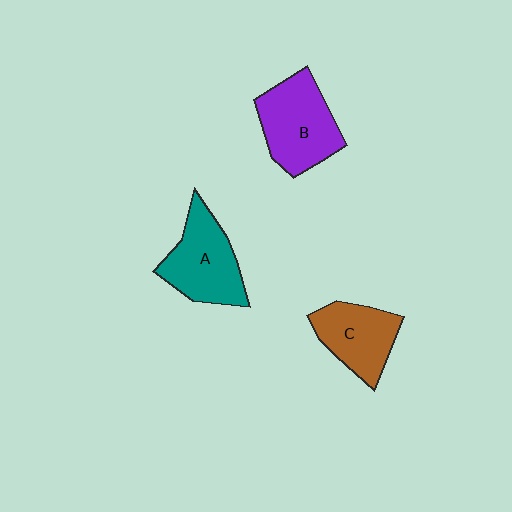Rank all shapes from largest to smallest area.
From largest to smallest: B (purple), A (teal), C (brown).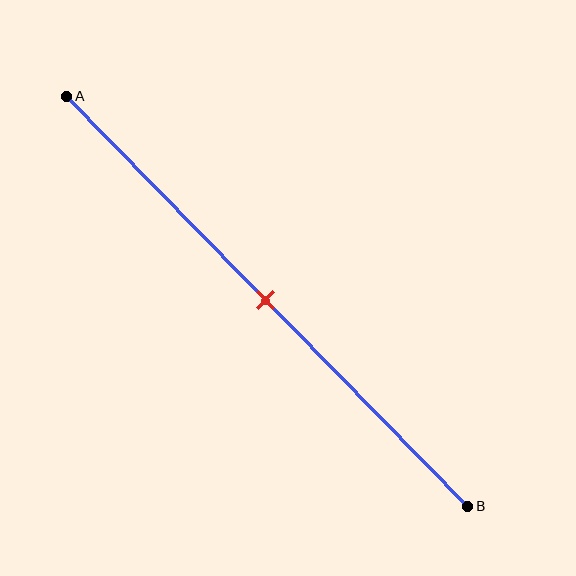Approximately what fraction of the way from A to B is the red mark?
The red mark is approximately 50% of the way from A to B.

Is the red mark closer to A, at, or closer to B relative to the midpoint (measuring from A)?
The red mark is approximately at the midpoint of segment AB.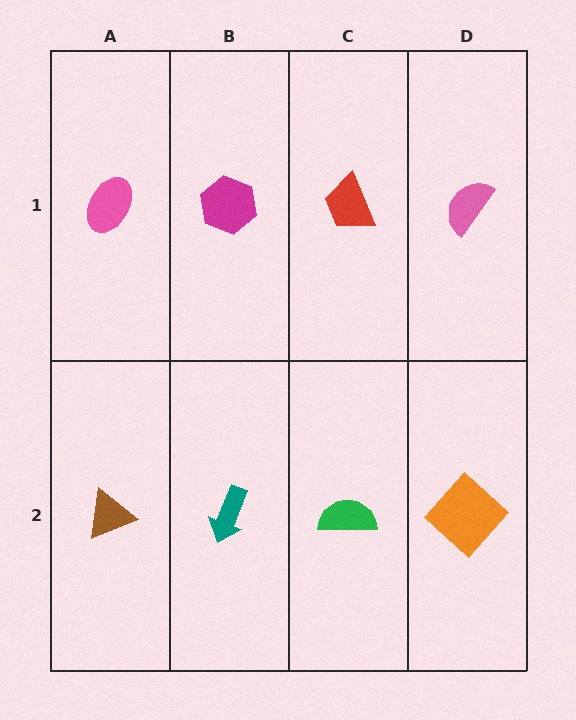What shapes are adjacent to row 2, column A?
A pink ellipse (row 1, column A), a teal arrow (row 2, column B).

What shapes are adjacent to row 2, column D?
A pink semicircle (row 1, column D), a green semicircle (row 2, column C).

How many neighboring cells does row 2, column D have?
2.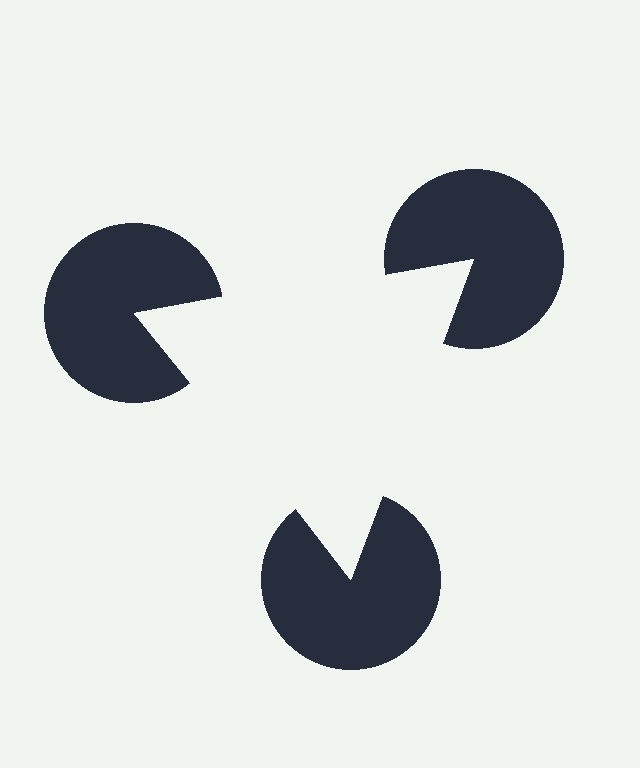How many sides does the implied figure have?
3 sides.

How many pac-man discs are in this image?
There are 3 — one at each vertex of the illusory triangle.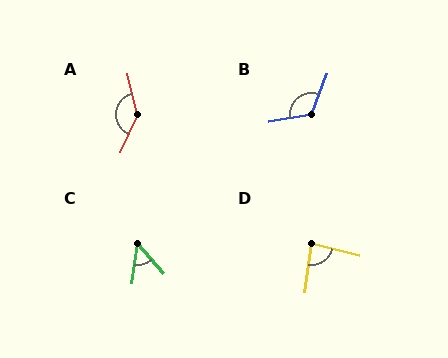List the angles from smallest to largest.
C (50°), D (84°), B (120°), A (143°).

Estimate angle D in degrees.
Approximately 84 degrees.